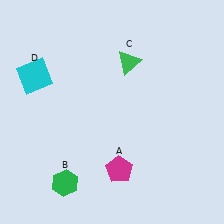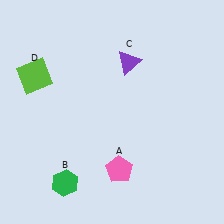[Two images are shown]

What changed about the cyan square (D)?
In Image 1, D is cyan. In Image 2, it changed to lime.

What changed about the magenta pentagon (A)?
In Image 1, A is magenta. In Image 2, it changed to pink.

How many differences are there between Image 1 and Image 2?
There are 3 differences between the two images.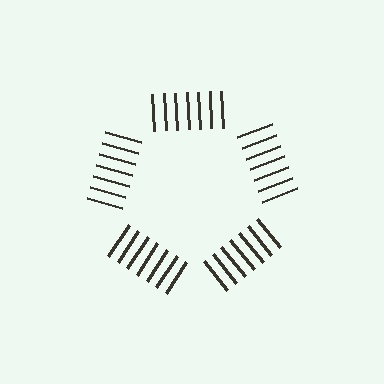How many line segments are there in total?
35 — 7 along each of the 5 edges.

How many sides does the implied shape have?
5 sides — the line-ends trace a pentagon.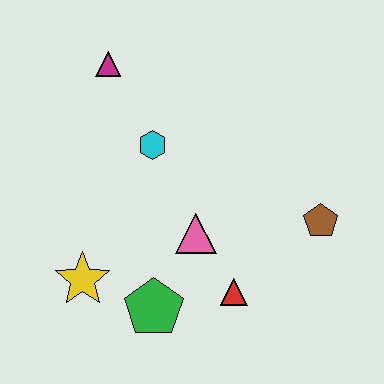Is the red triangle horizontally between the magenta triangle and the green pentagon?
No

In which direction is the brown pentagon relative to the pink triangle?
The brown pentagon is to the right of the pink triangle.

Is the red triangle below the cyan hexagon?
Yes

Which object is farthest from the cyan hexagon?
The brown pentagon is farthest from the cyan hexagon.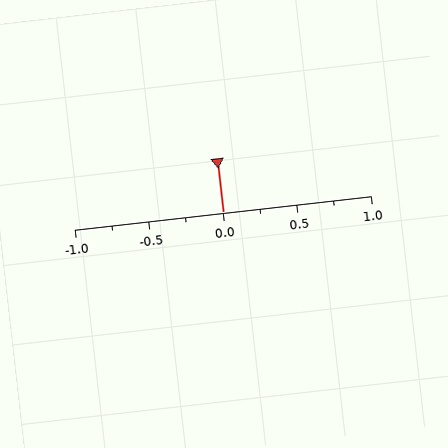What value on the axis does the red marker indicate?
The marker indicates approximately 0.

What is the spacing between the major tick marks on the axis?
The major ticks are spaced 0.5 apart.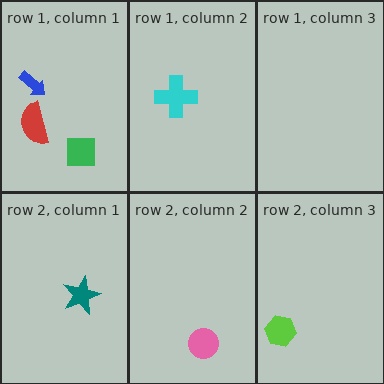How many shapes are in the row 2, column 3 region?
1.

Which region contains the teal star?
The row 2, column 1 region.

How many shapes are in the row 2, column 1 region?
1.